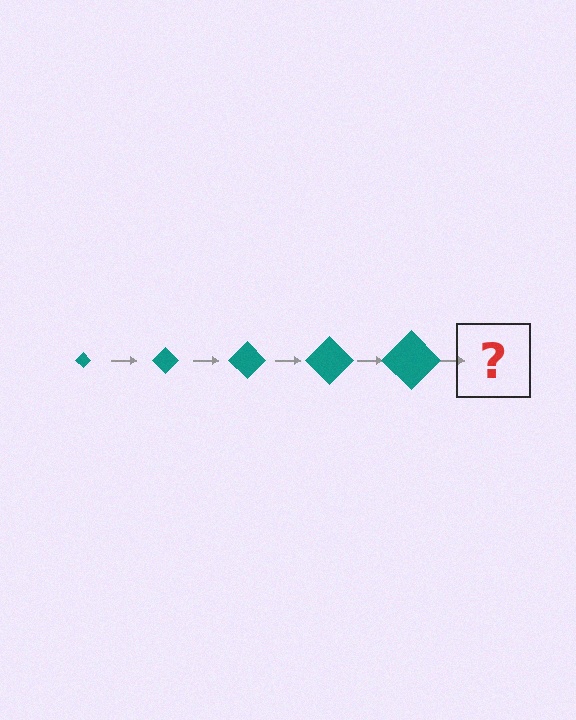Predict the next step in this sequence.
The next step is a teal diamond, larger than the previous one.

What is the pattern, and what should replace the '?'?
The pattern is that the diamond gets progressively larger each step. The '?' should be a teal diamond, larger than the previous one.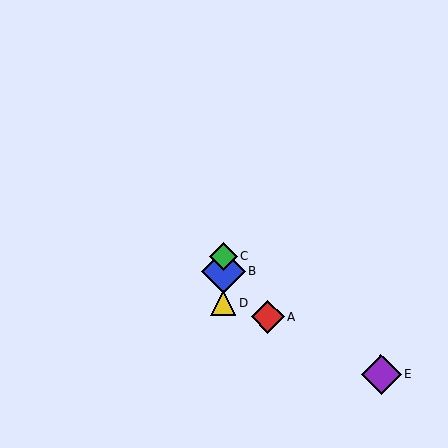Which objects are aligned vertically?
Objects B, C, D are aligned vertically.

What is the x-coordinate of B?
Object B is at x≈224.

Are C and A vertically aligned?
No, C is at x≈224 and A is at x≈268.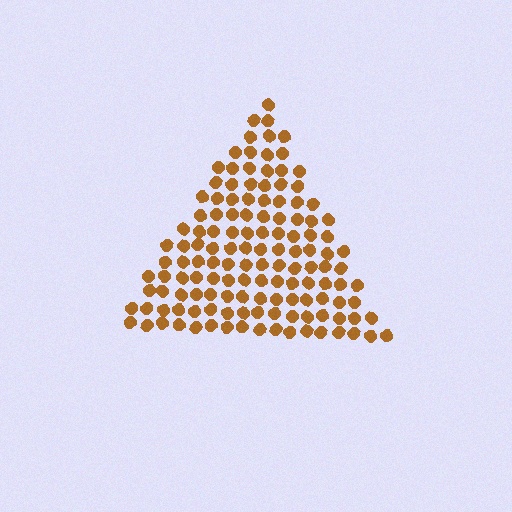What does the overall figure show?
The overall figure shows a triangle.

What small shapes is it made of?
It is made of small circles.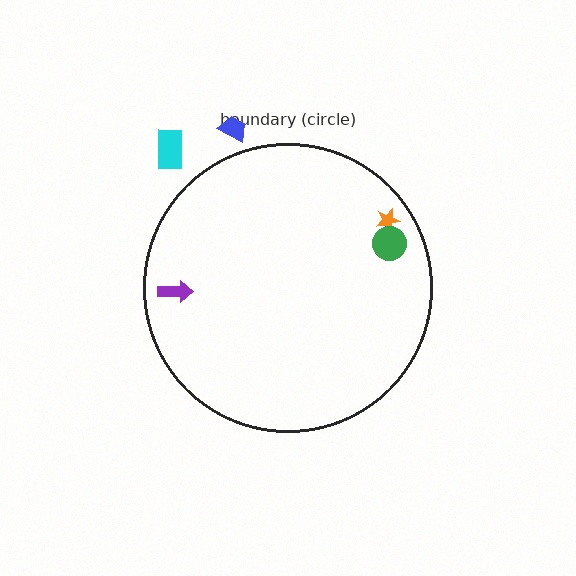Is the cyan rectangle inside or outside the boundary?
Outside.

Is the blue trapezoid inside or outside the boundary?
Outside.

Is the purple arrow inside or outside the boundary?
Inside.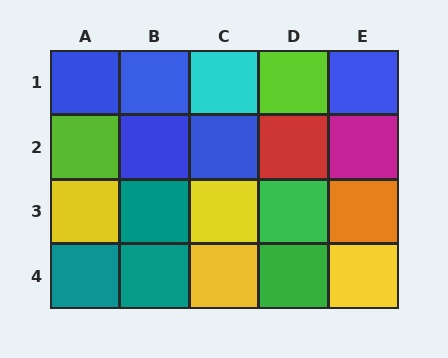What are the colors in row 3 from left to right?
Yellow, teal, yellow, green, orange.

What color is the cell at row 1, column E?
Blue.